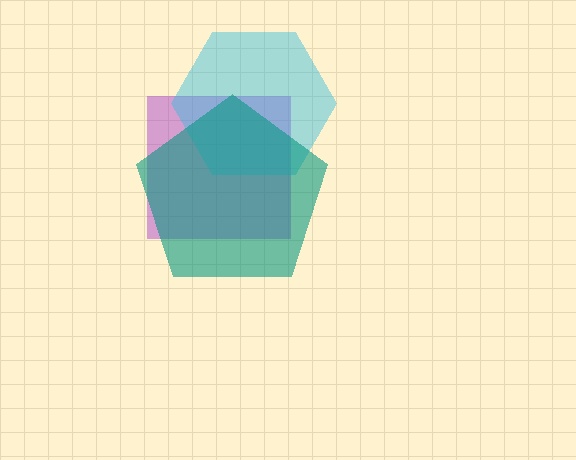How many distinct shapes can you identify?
There are 3 distinct shapes: a purple square, a cyan hexagon, a teal pentagon.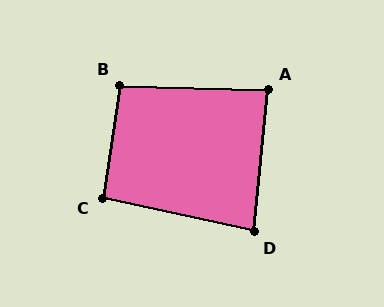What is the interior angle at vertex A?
Approximately 86 degrees (approximately right).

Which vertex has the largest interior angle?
B, at approximately 97 degrees.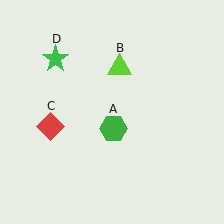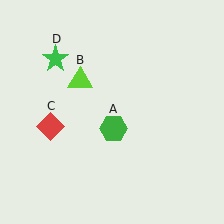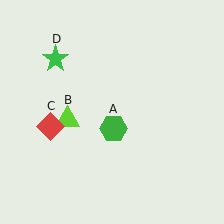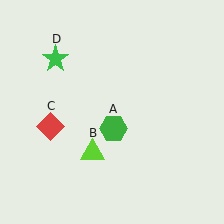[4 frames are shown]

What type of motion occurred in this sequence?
The lime triangle (object B) rotated counterclockwise around the center of the scene.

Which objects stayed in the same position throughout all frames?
Green hexagon (object A) and red diamond (object C) and green star (object D) remained stationary.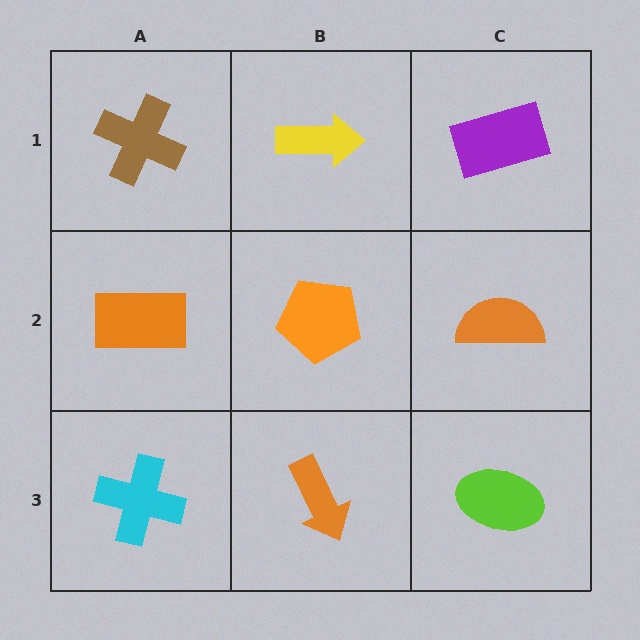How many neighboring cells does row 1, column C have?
2.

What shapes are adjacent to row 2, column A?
A brown cross (row 1, column A), a cyan cross (row 3, column A), an orange pentagon (row 2, column B).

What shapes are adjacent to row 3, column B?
An orange pentagon (row 2, column B), a cyan cross (row 3, column A), a lime ellipse (row 3, column C).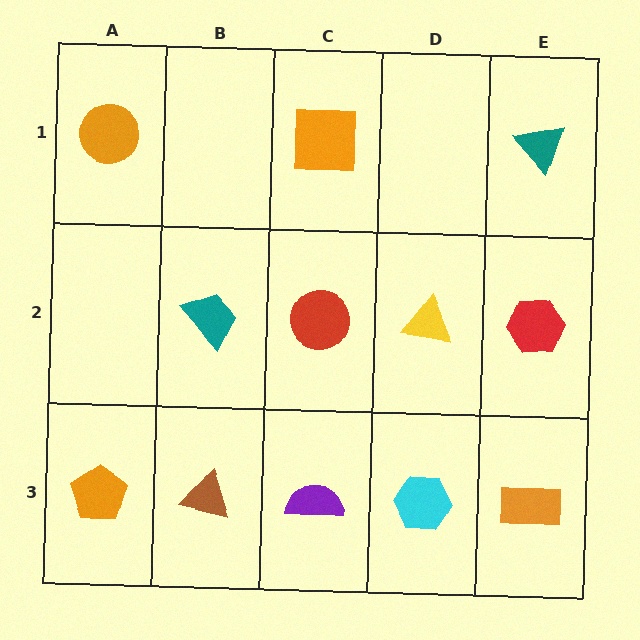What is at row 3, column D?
A cyan hexagon.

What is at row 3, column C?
A purple semicircle.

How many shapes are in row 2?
4 shapes.